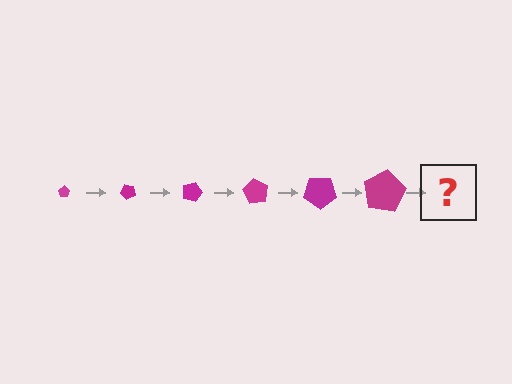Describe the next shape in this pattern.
It should be a pentagon, larger than the previous one and rotated 270 degrees from the start.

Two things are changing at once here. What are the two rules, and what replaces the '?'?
The two rules are that the pentagon grows larger each step and it rotates 45 degrees each step. The '?' should be a pentagon, larger than the previous one and rotated 270 degrees from the start.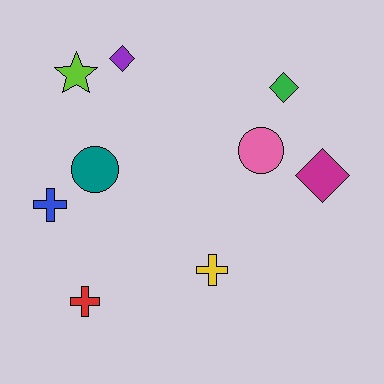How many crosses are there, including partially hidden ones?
There are 3 crosses.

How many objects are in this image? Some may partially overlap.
There are 9 objects.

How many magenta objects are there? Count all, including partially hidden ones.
There is 1 magenta object.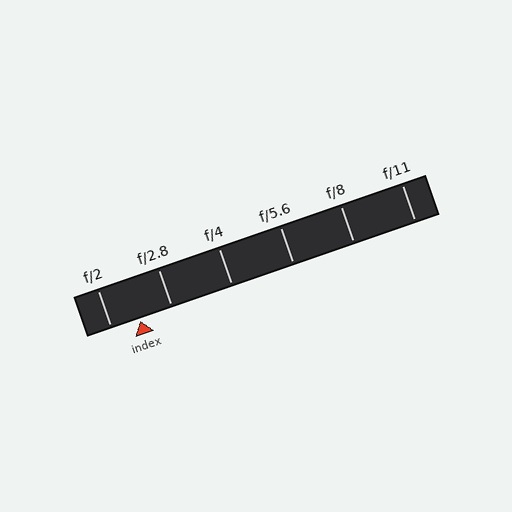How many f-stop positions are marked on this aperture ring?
There are 6 f-stop positions marked.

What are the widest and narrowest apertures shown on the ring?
The widest aperture shown is f/2 and the narrowest is f/11.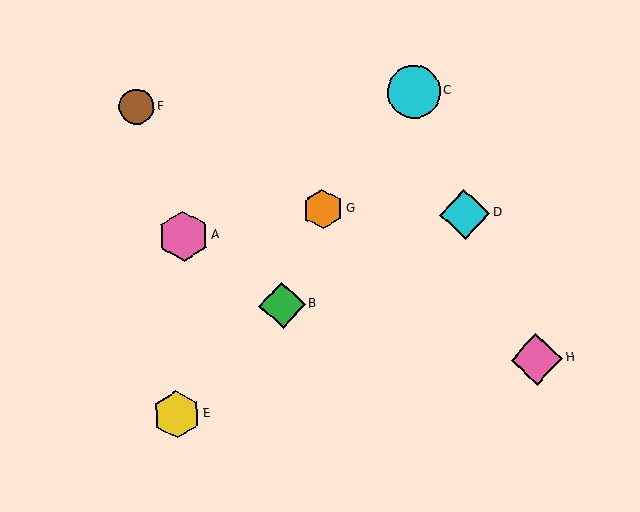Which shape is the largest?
The cyan circle (labeled C) is the largest.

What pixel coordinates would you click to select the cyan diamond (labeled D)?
Click at (465, 214) to select the cyan diamond D.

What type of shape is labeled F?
Shape F is a brown circle.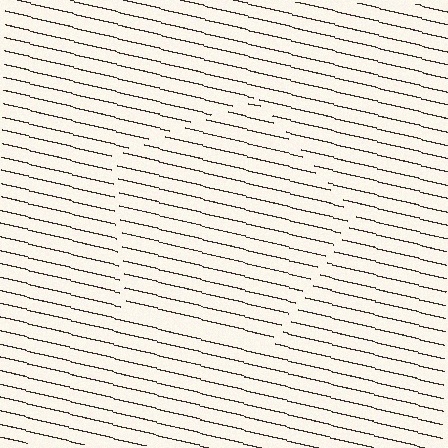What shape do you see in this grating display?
An illusory pentagon. The interior of the shape contains the same grating, shifted by half a period — the contour is defined by the phase discontinuity where line-ends from the inner and outer gratings abut.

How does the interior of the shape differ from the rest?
The interior of the shape contains the same grating, shifted by half a period — the contour is defined by the phase discontinuity where line-ends from the inner and outer gratings abut.